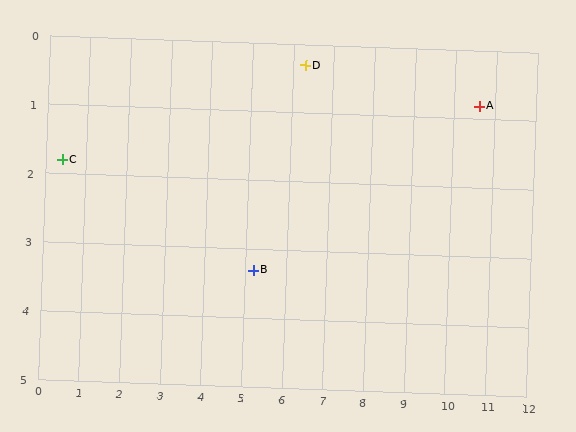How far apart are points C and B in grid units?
Points C and B are about 5.0 grid units apart.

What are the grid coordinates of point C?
Point C is at approximately (0.4, 1.8).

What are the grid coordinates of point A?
Point A is at approximately (10.6, 0.8).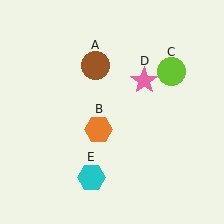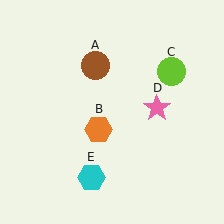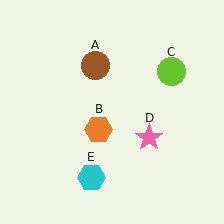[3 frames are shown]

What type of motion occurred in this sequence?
The pink star (object D) rotated clockwise around the center of the scene.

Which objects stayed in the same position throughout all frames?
Brown circle (object A) and orange hexagon (object B) and lime circle (object C) and cyan hexagon (object E) remained stationary.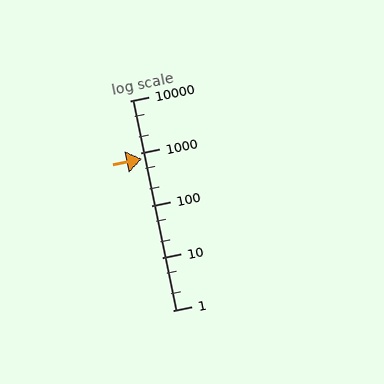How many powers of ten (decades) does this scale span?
The scale spans 4 decades, from 1 to 10000.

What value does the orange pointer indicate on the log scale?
The pointer indicates approximately 770.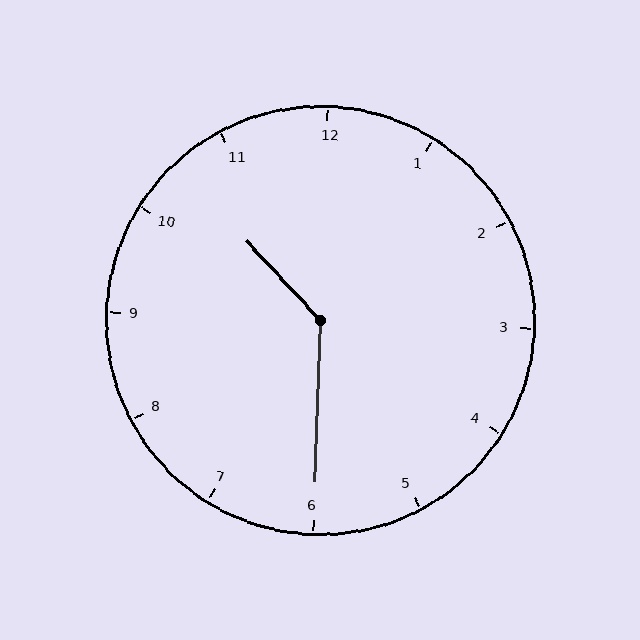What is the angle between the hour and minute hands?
Approximately 135 degrees.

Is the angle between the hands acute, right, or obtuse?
It is obtuse.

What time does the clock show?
10:30.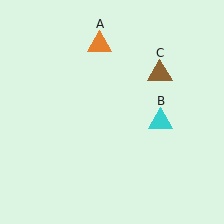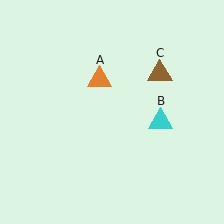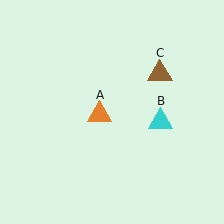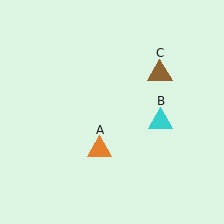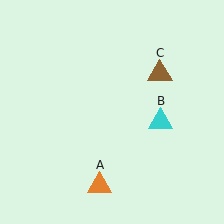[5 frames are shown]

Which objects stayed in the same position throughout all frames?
Cyan triangle (object B) and brown triangle (object C) remained stationary.